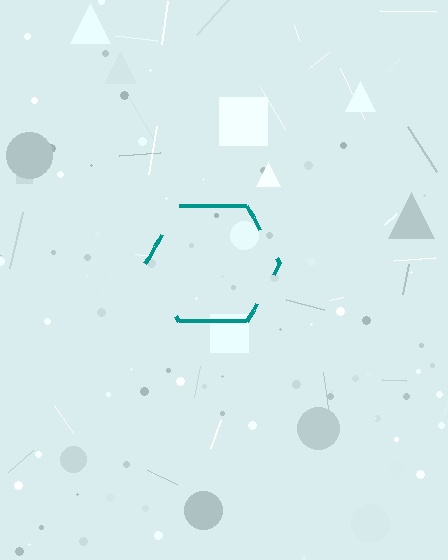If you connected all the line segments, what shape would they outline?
They would outline a hexagon.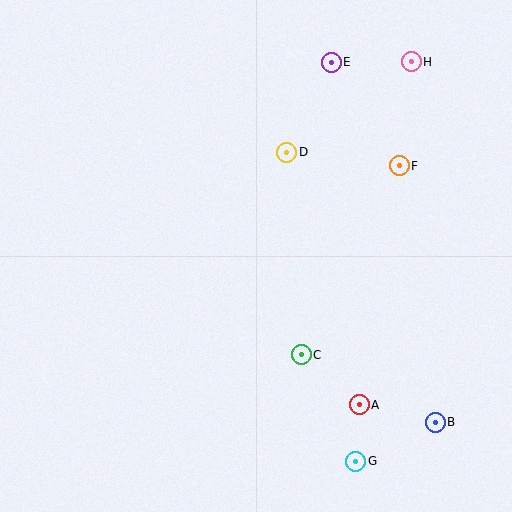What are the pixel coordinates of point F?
Point F is at (399, 166).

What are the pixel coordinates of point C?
Point C is at (301, 355).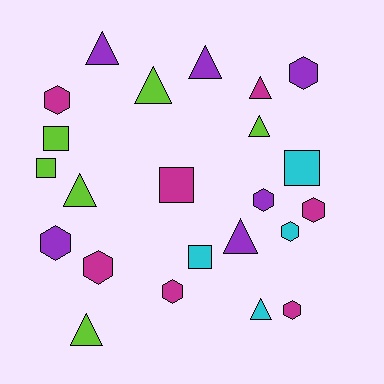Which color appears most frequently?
Magenta, with 7 objects.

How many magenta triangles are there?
There is 1 magenta triangle.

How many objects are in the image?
There are 23 objects.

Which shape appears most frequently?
Hexagon, with 9 objects.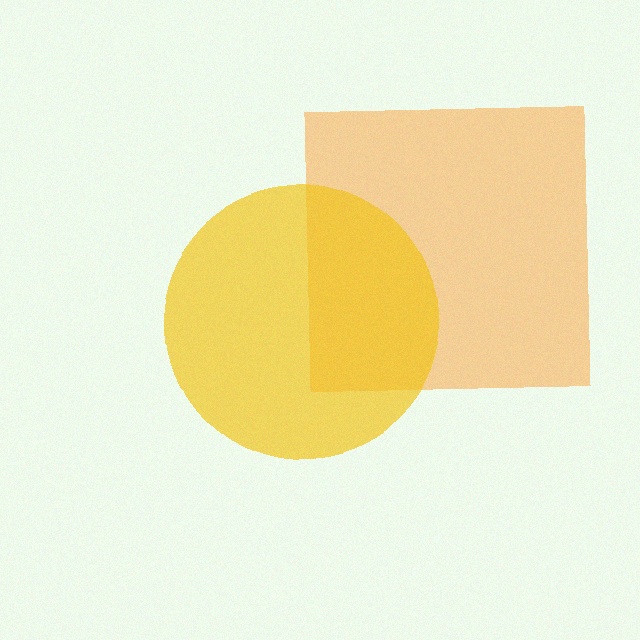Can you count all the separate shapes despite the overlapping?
Yes, there are 2 separate shapes.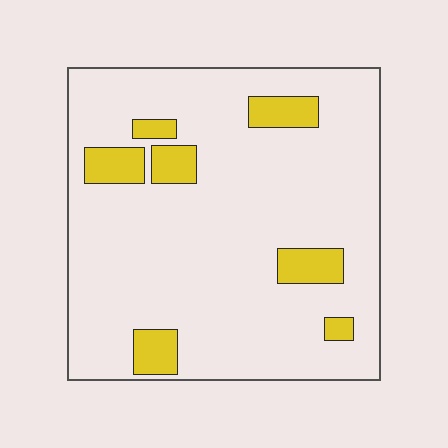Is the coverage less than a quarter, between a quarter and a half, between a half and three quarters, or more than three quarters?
Less than a quarter.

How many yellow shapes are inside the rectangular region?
7.